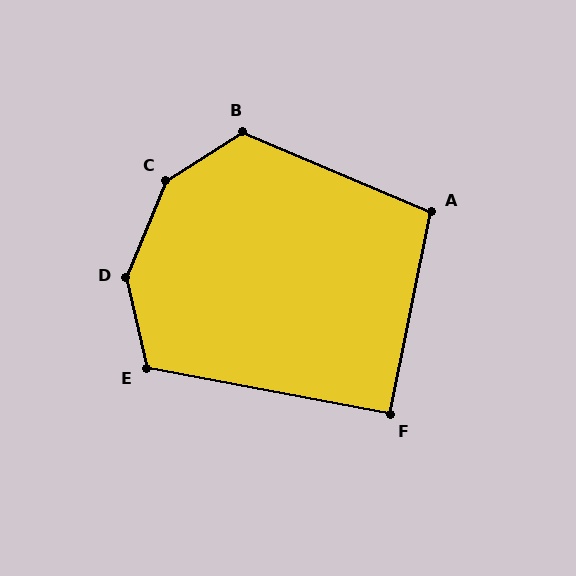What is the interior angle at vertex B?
Approximately 125 degrees (obtuse).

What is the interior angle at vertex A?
Approximately 101 degrees (obtuse).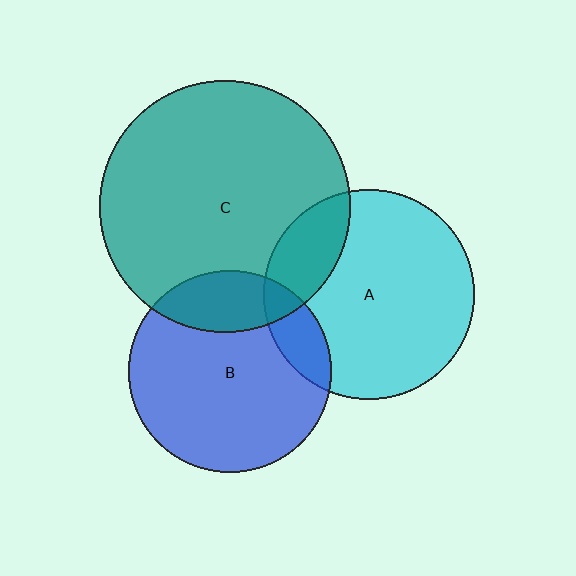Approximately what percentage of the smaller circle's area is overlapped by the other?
Approximately 20%.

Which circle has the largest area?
Circle C (teal).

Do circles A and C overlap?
Yes.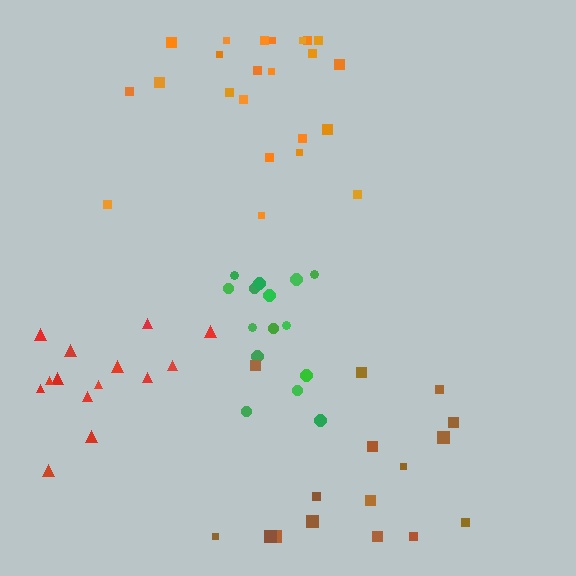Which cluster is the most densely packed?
Green.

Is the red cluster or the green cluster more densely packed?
Green.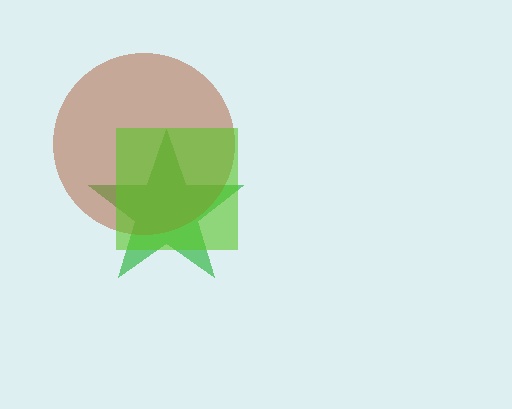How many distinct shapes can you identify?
There are 3 distinct shapes: a green star, a brown circle, a lime square.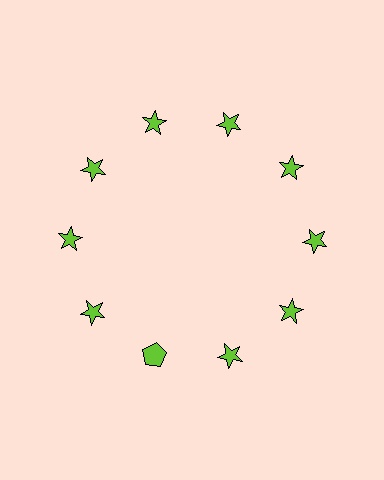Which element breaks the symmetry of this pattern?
The lime pentagon at roughly the 7 o'clock position breaks the symmetry. All other shapes are lime stars.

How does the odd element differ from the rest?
It has a different shape: pentagon instead of star.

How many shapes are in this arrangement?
There are 10 shapes arranged in a ring pattern.